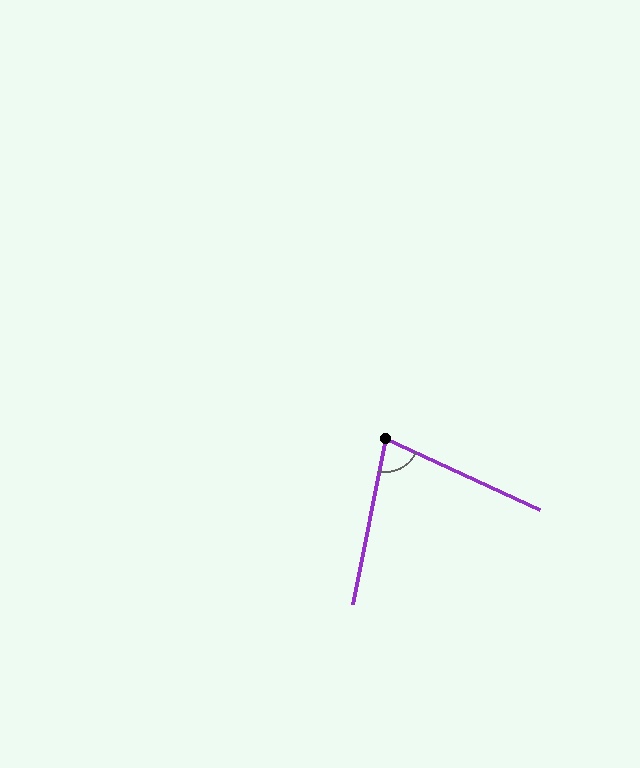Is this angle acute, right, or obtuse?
It is acute.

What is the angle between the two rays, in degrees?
Approximately 77 degrees.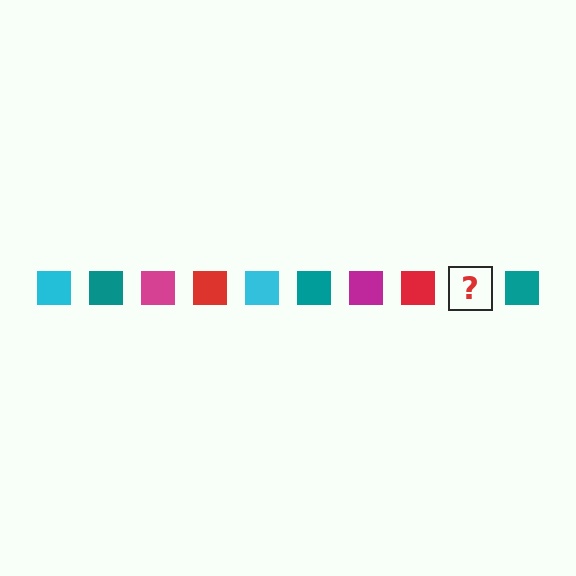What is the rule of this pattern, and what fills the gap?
The rule is that the pattern cycles through cyan, teal, magenta, red squares. The gap should be filled with a cyan square.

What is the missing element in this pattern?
The missing element is a cyan square.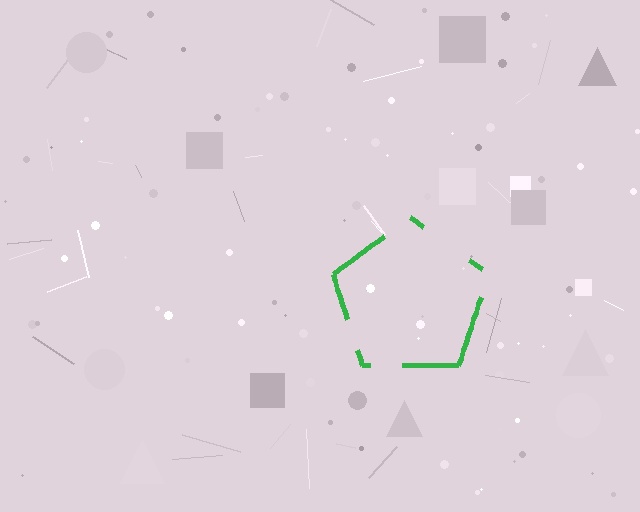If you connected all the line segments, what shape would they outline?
They would outline a pentagon.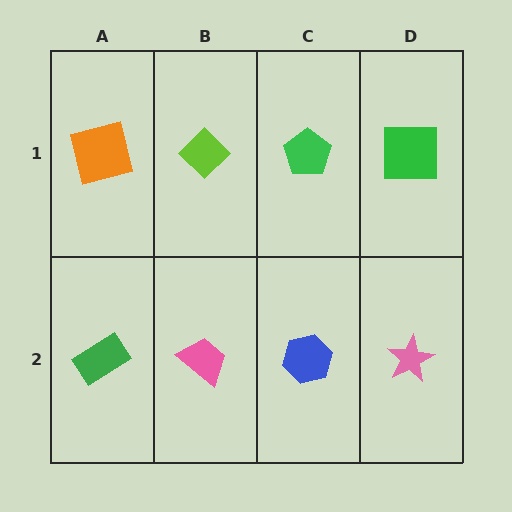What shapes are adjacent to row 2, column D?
A green square (row 1, column D), a blue hexagon (row 2, column C).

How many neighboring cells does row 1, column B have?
3.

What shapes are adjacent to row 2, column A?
An orange square (row 1, column A), a pink trapezoid (row 2, column B).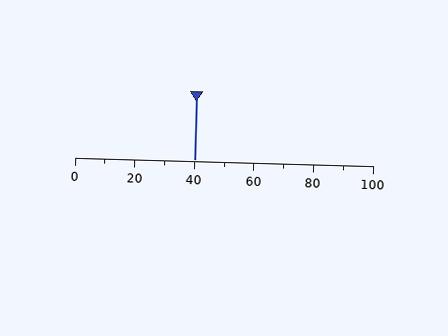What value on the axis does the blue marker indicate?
The marker indicates approximately 40.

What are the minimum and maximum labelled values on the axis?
The axis runs from 0 to 100.